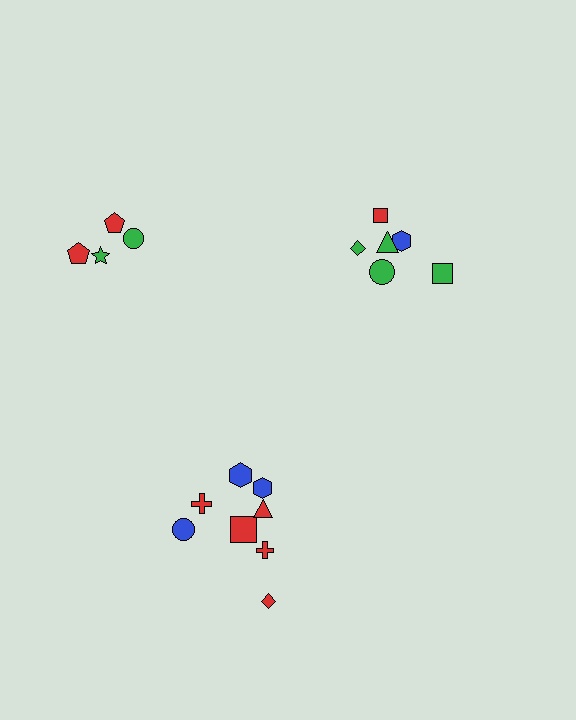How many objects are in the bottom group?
There are 8 objects.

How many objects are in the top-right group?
There are 6 objects.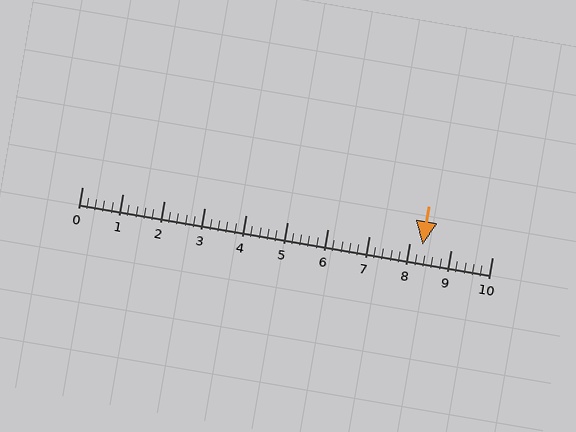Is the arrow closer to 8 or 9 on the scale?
The arrow is closer to 8.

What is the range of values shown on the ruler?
The ruler shows values from 0 to 10.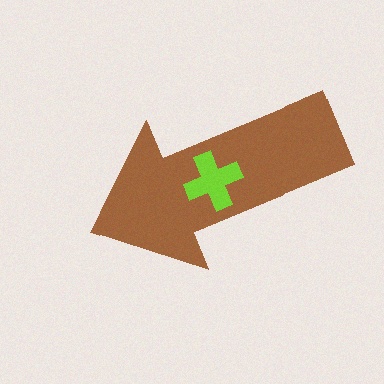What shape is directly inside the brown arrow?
The lime cross.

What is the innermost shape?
The lime cross.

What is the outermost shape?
The brown arrow.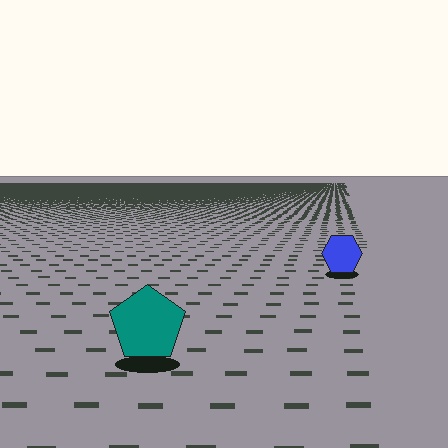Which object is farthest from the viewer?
The blue hexagon is farthest from the viewer. It appears smaller and the ground texture around it is denser.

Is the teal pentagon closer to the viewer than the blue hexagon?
Yes. The teal pentagon is closer — you can tell from the texture gradient: the ground texture is coarser near it.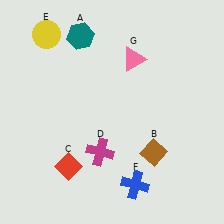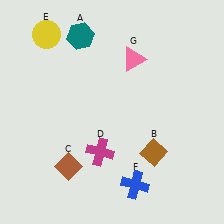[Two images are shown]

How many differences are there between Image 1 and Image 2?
There is 1 difference between the two images.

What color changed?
The diamond (C) changed from red in Image 1 to brown in Image 2.